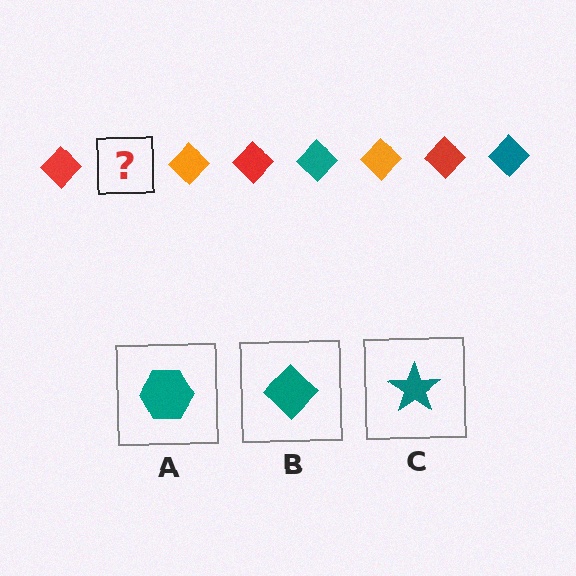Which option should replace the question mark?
Option B.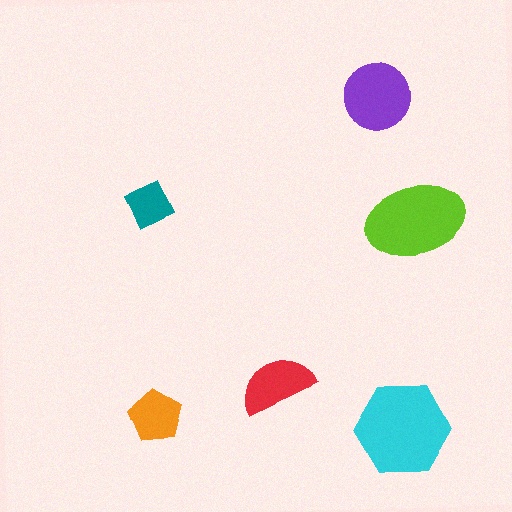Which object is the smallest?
The teal diamond.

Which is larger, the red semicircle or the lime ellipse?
The lime ellipse.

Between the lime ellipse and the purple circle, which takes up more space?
The lime ellipse.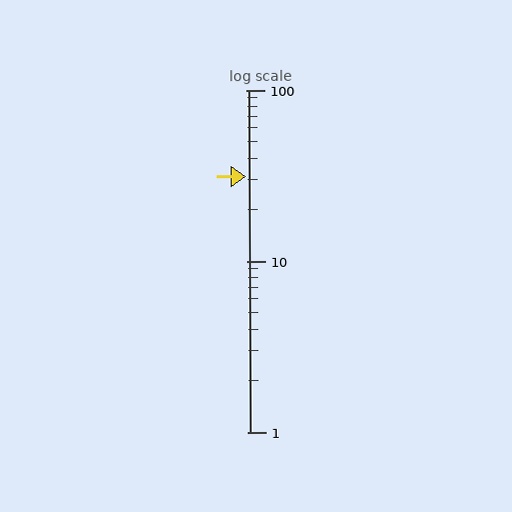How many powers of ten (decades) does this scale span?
The scale spans 2 decades, from 1 to 100.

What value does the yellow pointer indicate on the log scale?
The pointer indicates approximately 31.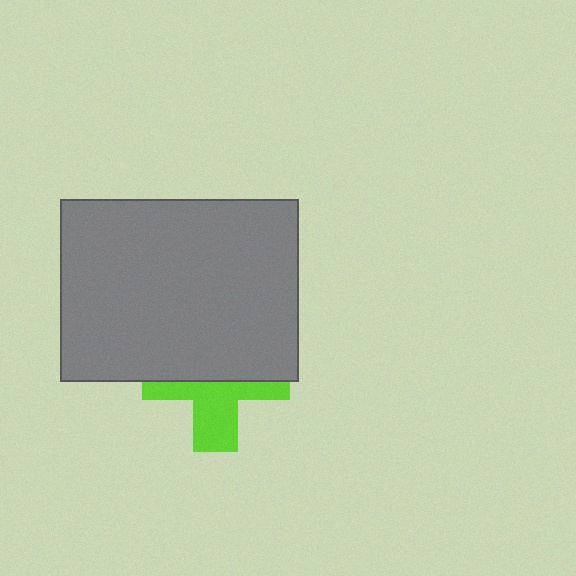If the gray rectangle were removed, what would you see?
You would see the complete lime cross.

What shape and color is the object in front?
The object in front is a gray rectangle.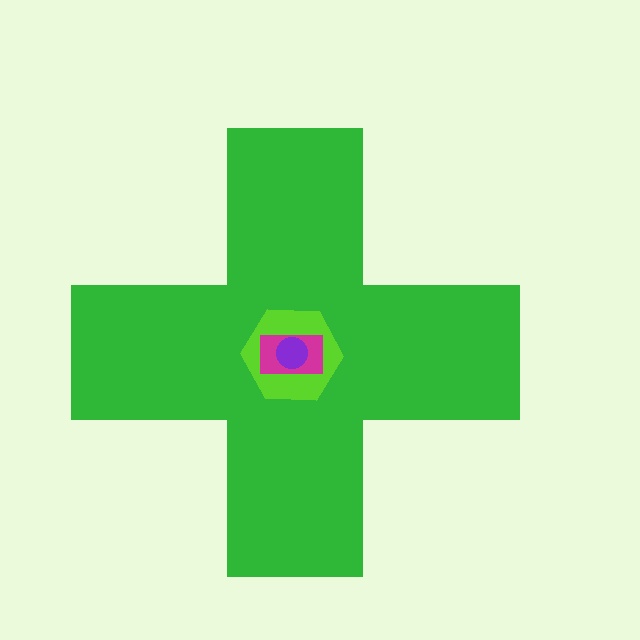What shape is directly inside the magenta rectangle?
The purple circle.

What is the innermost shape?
The purple circle.